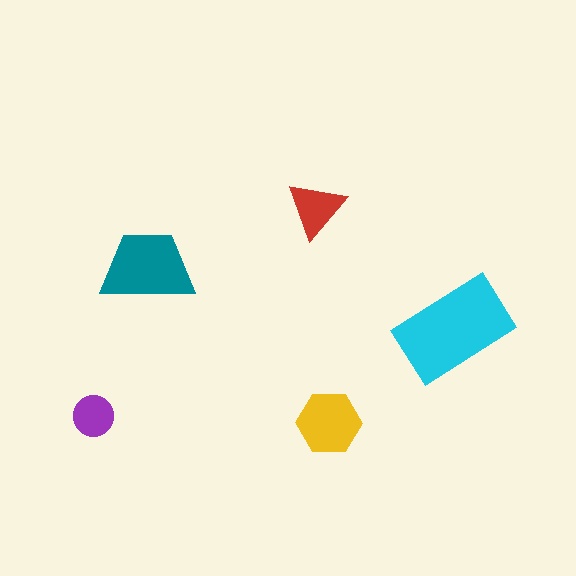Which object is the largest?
The cyan rectangle.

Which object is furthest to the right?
The cyan rectangle is rightmost.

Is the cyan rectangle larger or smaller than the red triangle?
Larger.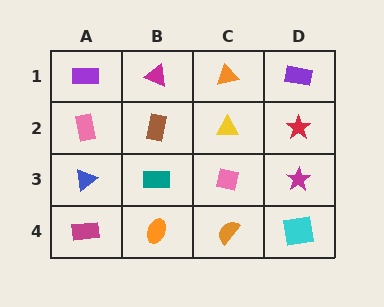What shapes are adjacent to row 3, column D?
A red star (row 2, column D), a cyan square (row 4, column D), a pink square (row 3, column C).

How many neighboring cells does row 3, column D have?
3.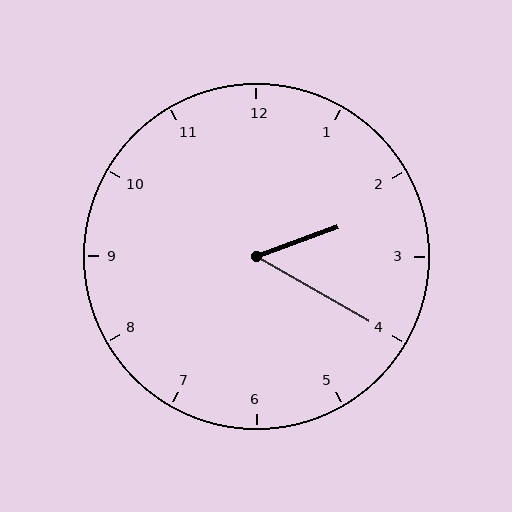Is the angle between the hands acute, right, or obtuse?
It is acute.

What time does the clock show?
2:20.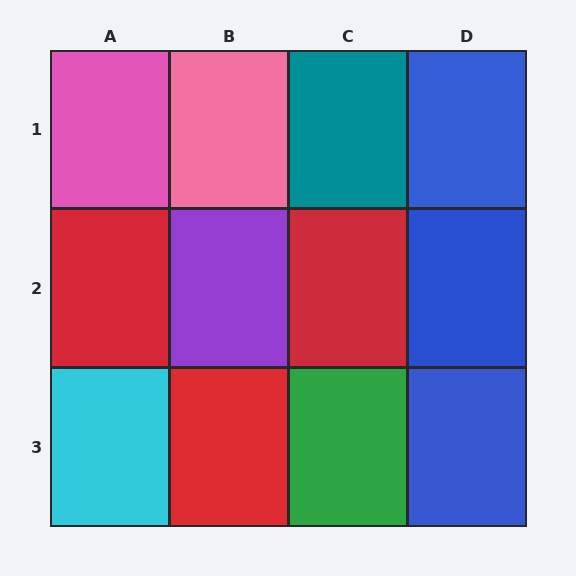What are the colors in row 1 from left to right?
Pink, pink, teal, blue.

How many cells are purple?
1 cell is purple.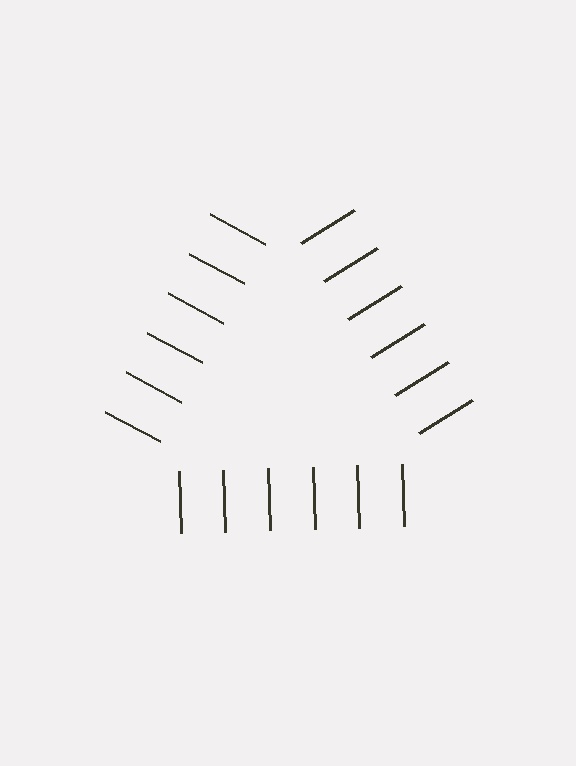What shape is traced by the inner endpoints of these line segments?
An illusory triangle — the line segments terminate on its edges but no continuous stroke is drawn.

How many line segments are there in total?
18 — 6 along each of the 3 edges.